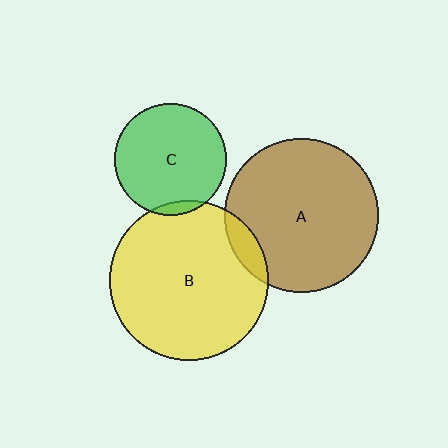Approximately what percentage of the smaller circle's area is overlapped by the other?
Approximately 5%.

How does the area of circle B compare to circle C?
Approximately 2.0 times.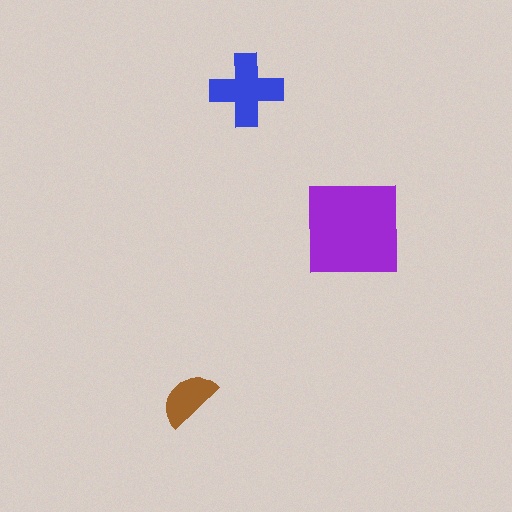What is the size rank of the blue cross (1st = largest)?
2nd.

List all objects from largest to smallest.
The purple square, the blue cross, the brown semicircle.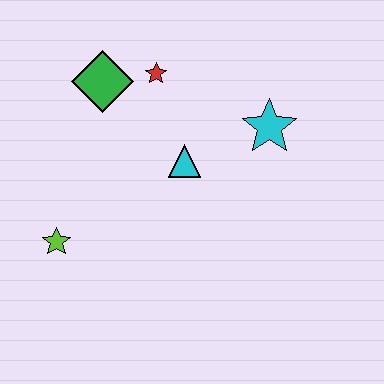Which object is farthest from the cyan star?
The lime star is farthest from the cyan star.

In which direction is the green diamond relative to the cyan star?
The green diamond is to the left of the cyan star.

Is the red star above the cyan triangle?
Yes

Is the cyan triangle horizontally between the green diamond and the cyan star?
Yes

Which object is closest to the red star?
The green diamond is closest to the red star.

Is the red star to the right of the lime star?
Yes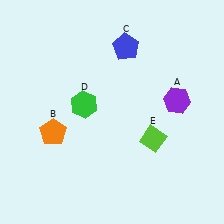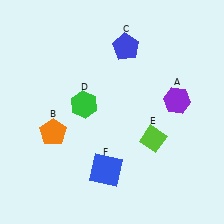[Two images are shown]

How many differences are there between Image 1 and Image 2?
There is 1 difference between the two images.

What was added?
A blue square (F) was added in Image 2.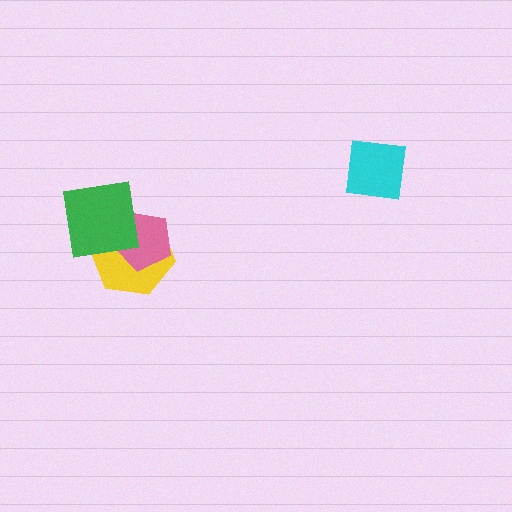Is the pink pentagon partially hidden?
Yes, it is partially covered by another shape.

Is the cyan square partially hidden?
No, no other shape covers it.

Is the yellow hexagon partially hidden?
Yes, it is partially covered by another shape.